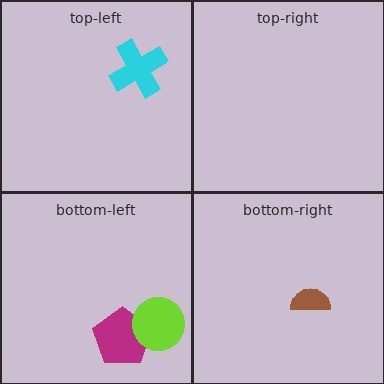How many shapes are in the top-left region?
1.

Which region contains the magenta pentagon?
The bottom-left region.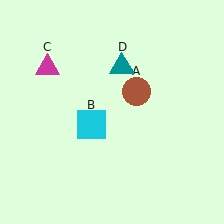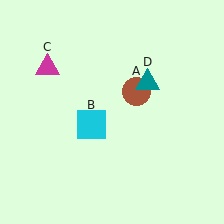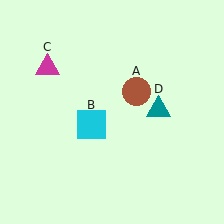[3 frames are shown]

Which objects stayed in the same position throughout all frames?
Brown circle (object A) and cyan square (object B) and magenta triangle (object C) remained stationary.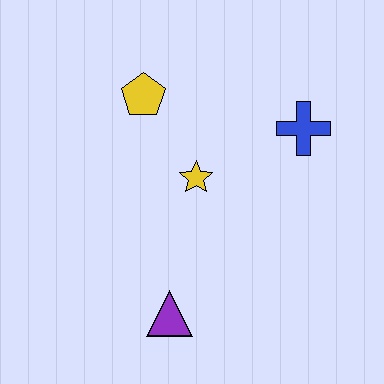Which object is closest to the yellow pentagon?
The yellow star is closest to the yellow pentagon.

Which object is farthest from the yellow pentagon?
The purple triangle is farthest from the yellow pentagon.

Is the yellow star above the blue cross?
No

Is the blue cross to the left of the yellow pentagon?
No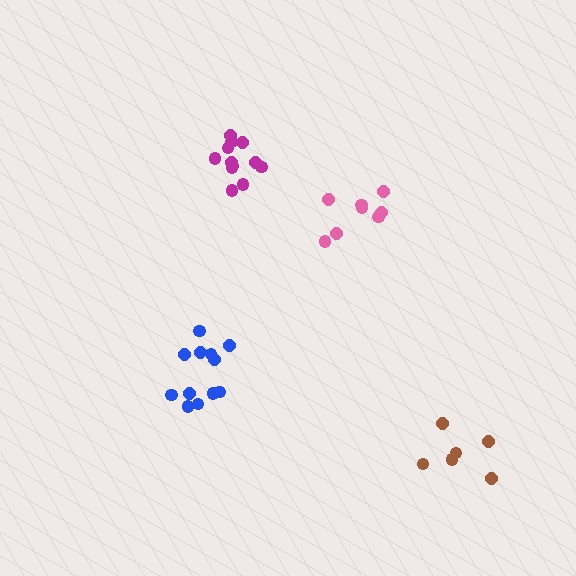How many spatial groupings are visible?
There are 4 spatial groupings.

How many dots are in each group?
Group 1: 12 dots, Group 2: 8 dots, Group 3: 6 dots, Group 4: 12 dots (38 total).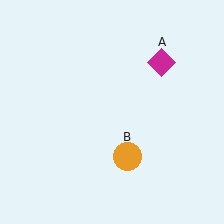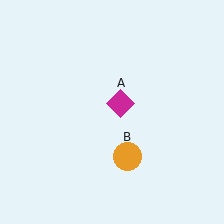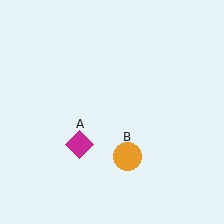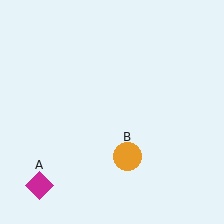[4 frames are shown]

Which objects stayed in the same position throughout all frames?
Orange circle (object B) remained stationary.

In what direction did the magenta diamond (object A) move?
The magenta diamond (object A) moved down and to the left.